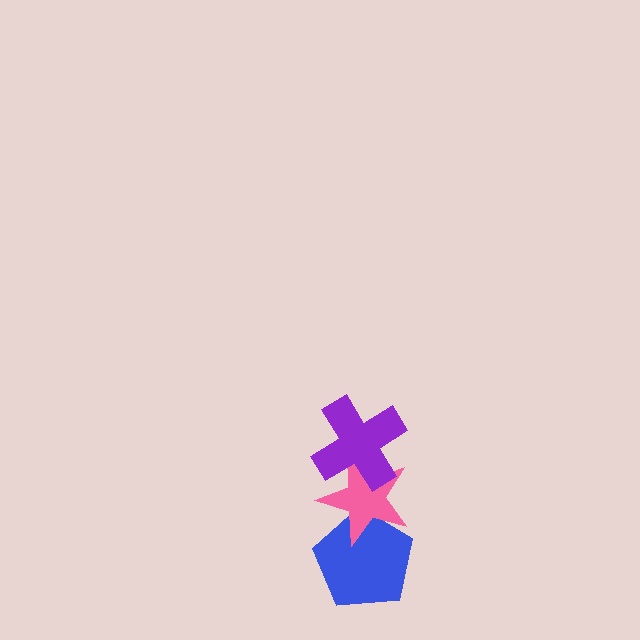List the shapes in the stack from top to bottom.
From top to bottom: the purple cross, the pink star, the blue pentagon.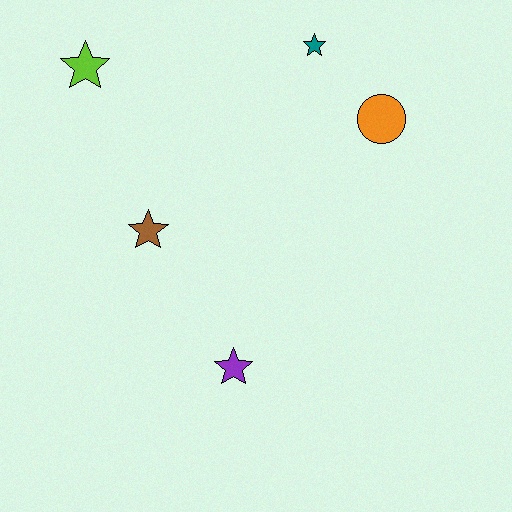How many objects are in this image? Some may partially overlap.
There are 5 objects.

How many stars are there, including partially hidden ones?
There are 4 stars.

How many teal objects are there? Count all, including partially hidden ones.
There is 1 teal object.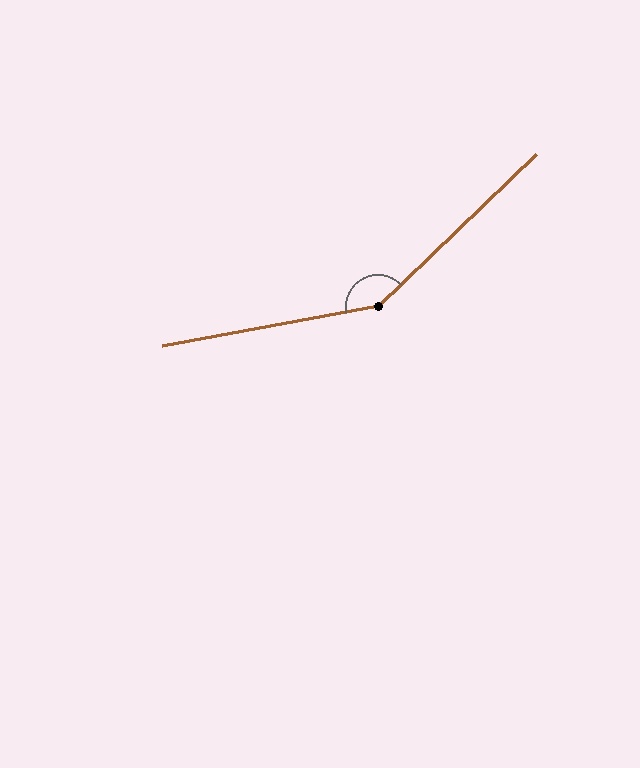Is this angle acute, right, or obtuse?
It is obtuse.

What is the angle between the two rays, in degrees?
Approximately 147 degrees.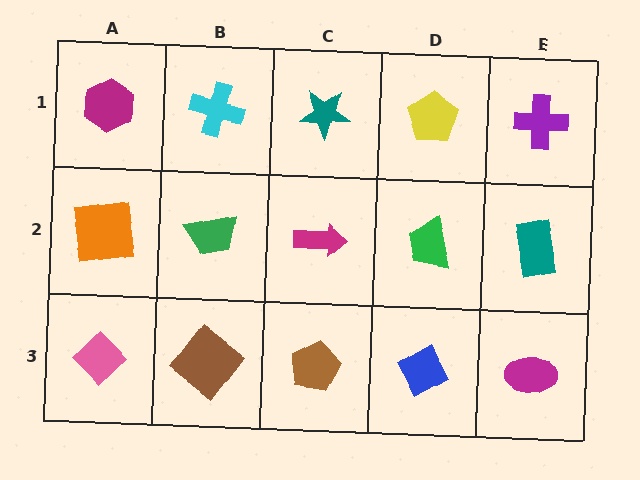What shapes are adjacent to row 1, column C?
A magenta arrow (row 2, column C), a cyan cross (row 1, column B), a yellow pentagon (row 1, column D).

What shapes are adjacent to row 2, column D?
A yellow pentagon (row 1, column D), a blue diamond (row 3, column D), a magenta arrow (row 2, column C), a teal rectangle (row 2, column E).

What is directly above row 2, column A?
A magenta hexagon.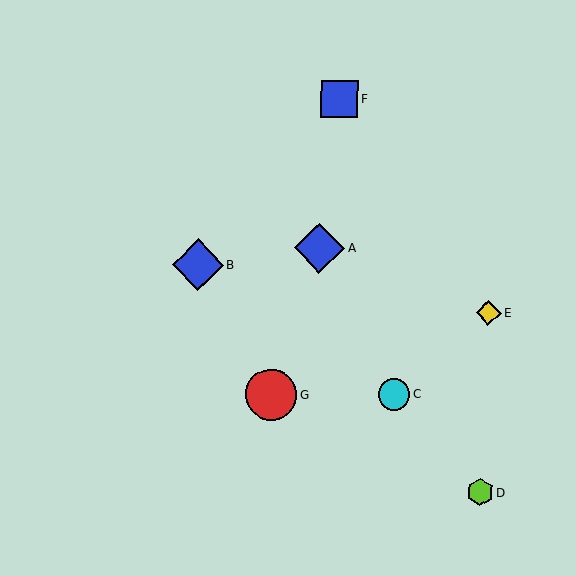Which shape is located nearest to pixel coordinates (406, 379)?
The cyan circle (labeled C) at (394, 394) is nearest to that location.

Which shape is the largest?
The blue diamond (labeled B) is the largest.